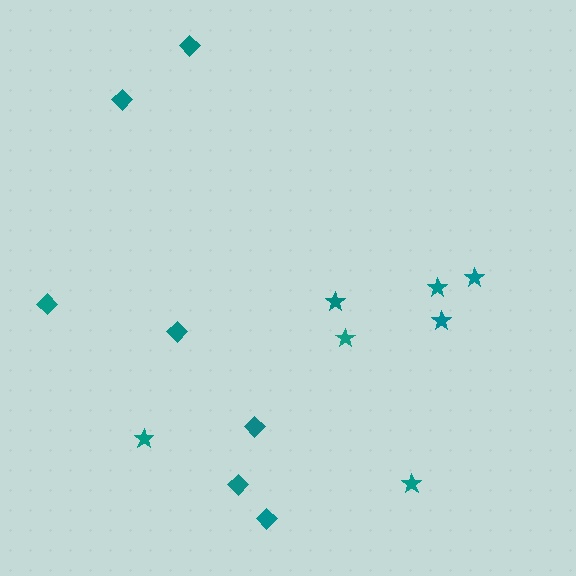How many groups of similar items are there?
There are 2 groups: one group of diamonds (7) and one group of stars (7).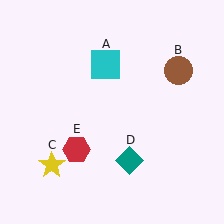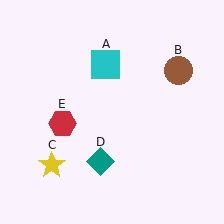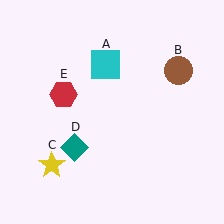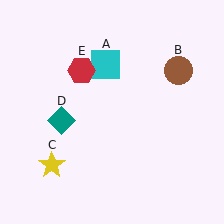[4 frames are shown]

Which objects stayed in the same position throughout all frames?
Cyan square (object A) and brown circle (object B) and yellow star (object C) remained stationary.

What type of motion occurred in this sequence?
The teal diamond (object D), red hexagon (object E) rotated clockwise around the center of the scene.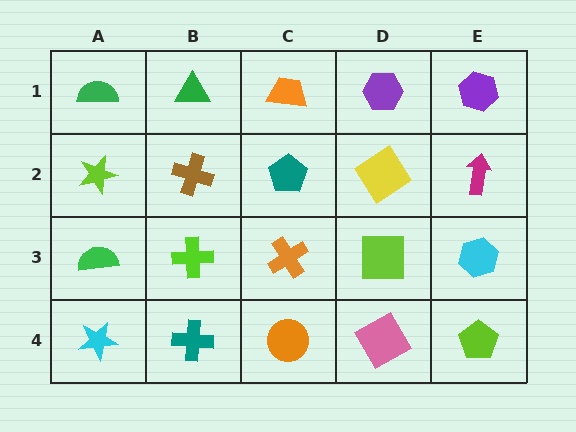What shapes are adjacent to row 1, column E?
A magenta arrow (row 2, column E), a purple hexagon (row 1, column D).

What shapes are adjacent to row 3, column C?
A teal pentagon (row 2, column C), an orange circle (row 4, column C), a lime cross (row 3, column B), a lime square (row 3, column D).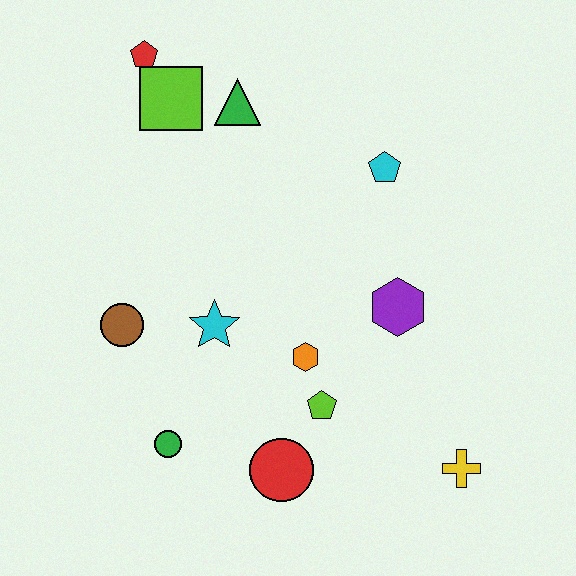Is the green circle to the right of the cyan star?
No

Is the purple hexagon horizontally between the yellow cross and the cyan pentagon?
Yes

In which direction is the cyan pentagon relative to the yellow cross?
The cyan pentagon is above the yellow cross.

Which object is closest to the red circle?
The lime pentagon is closest to the red circle.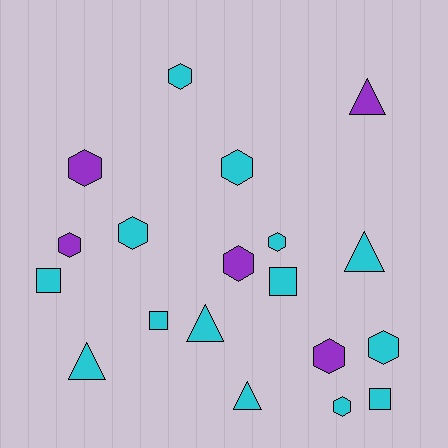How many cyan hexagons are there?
There are 6 cyan hexagons.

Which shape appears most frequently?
Hexagon, with 10 objects.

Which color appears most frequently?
Cyan, with 14 objects.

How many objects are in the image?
There are 19 objects.